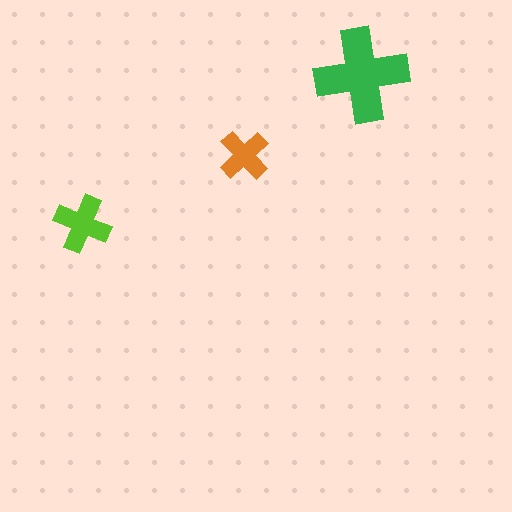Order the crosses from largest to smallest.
the green one, the lime one, the orange one.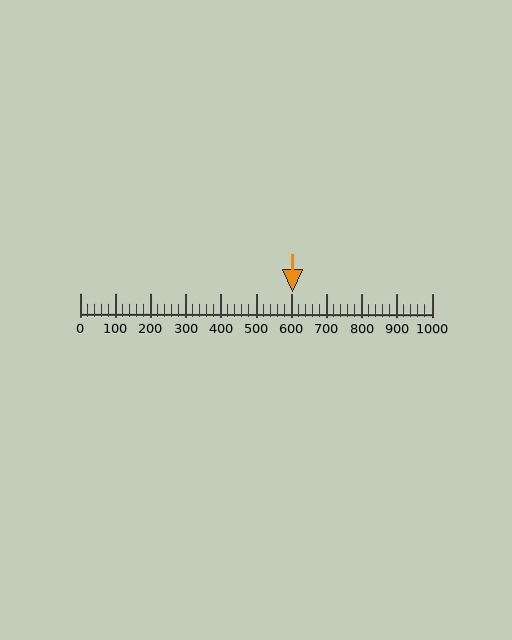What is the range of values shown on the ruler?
The ruler shows values from 0 to 1000.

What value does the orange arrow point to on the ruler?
The orange arrow points to approximately 604.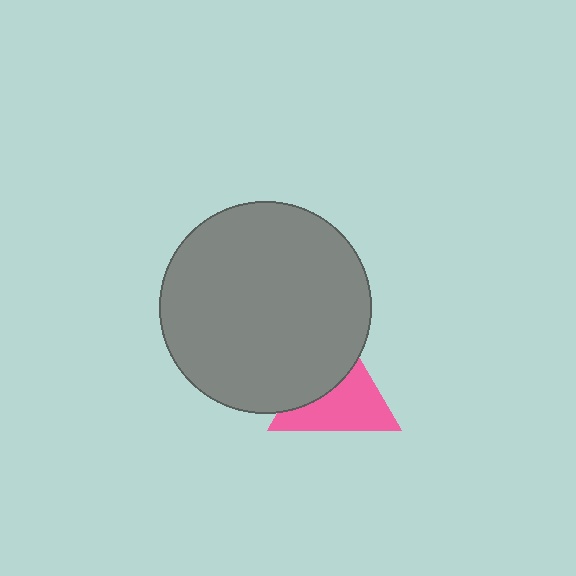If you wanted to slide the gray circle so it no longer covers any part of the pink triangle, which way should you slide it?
Slide it toward the upper-left — that is the most direct way to separate the two shapes.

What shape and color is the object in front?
The object in front is a gray circle.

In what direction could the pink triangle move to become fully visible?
The pink triangle could move toward the lower-right. That would shift it out from behind the gray circle entirely.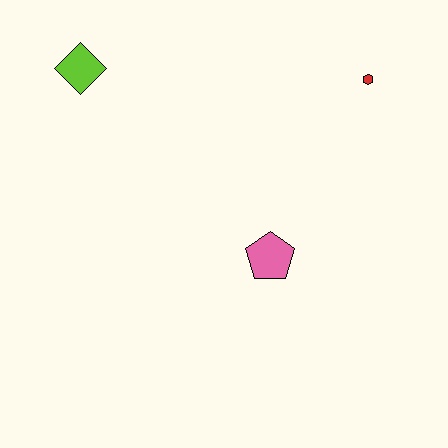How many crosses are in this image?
There are no crosses.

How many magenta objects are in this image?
There are no magenta objects.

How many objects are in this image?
There are 3 objects.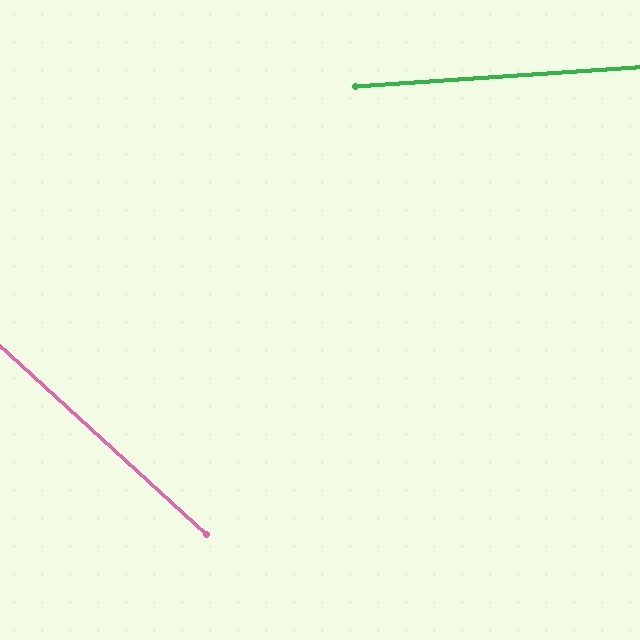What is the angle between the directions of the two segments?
Approximately 46 degrees.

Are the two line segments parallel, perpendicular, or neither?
Neither parallel nor perpendicular — they differ by about 46°.